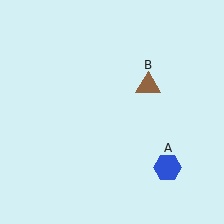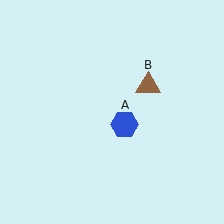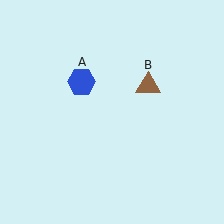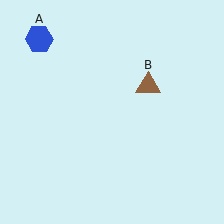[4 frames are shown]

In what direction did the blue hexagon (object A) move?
The blue hexagon (object A) moved up and to the left.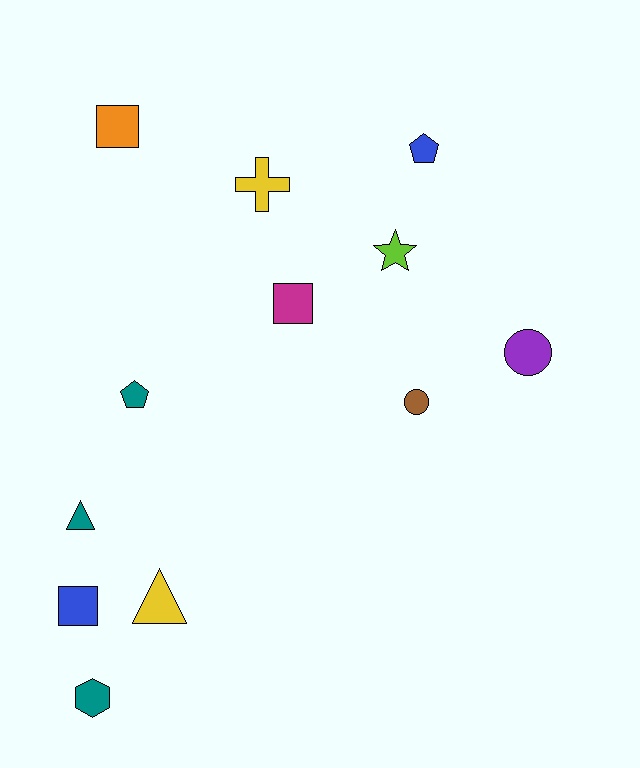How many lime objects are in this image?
There is 1 lime object.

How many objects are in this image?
There are 12 objects.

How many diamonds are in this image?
There are no diamonds.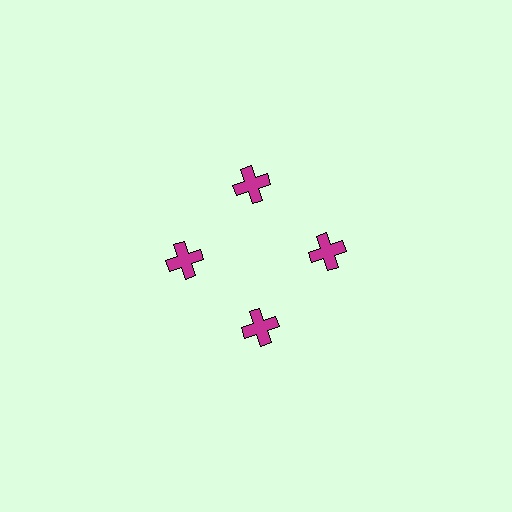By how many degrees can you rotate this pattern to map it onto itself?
The pattern maps onto itself every 90 degrees of rotation.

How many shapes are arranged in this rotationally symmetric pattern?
There are 4 shapes, arranged in 4 groups of 1.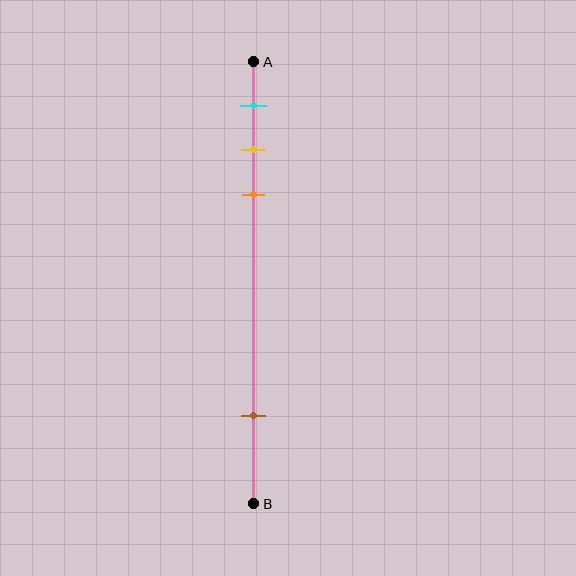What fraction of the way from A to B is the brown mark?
The brown mark is approximately 80% (0.8) of the way from A to B.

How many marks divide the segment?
There are 4 marks dividing the segment.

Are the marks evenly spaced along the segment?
No, the marks are not evenly spaced.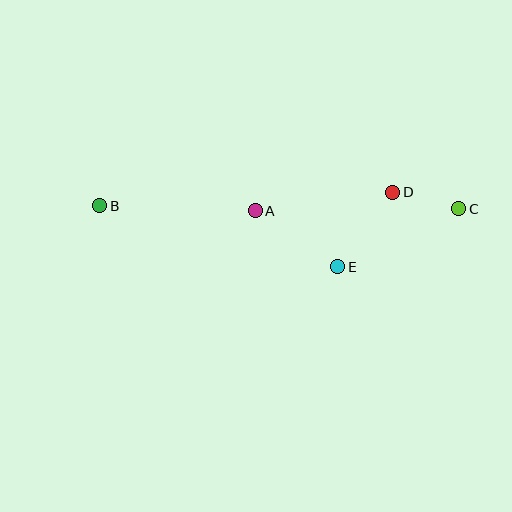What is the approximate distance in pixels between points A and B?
The distance between A and B is approximately 155 pixels.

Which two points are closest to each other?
Points C and D are closest to each other.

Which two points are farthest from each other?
Points B and C are farthest from each other.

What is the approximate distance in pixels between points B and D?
The distance between B and D is approximately 293 pixels.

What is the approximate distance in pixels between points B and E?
The distance between B and E is approximately 246 pixels.